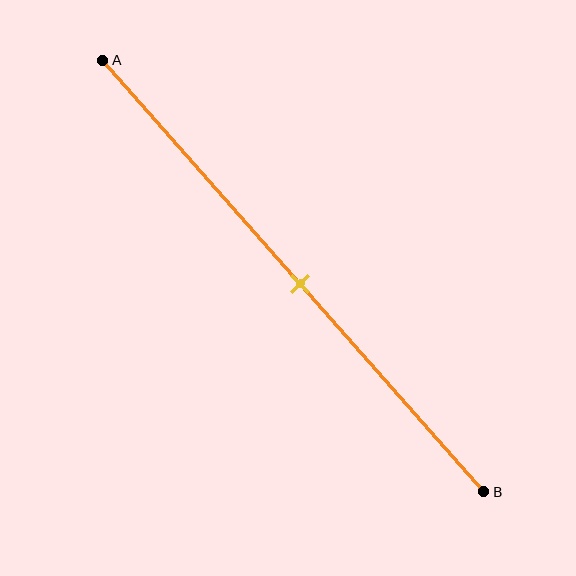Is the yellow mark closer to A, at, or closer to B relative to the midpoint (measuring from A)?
The yellow mark is approximately at the midpoint of segment AB.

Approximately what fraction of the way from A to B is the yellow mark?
The yellow mark is approximately 50% of the way from A to B.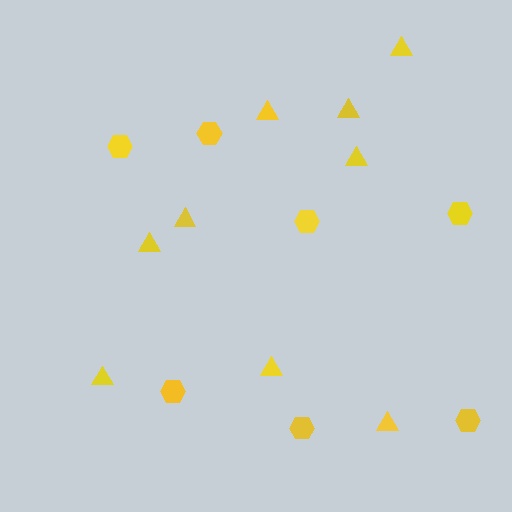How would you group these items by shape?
There are 2 groups: one group of triangles (9) and one group of hexagons (7).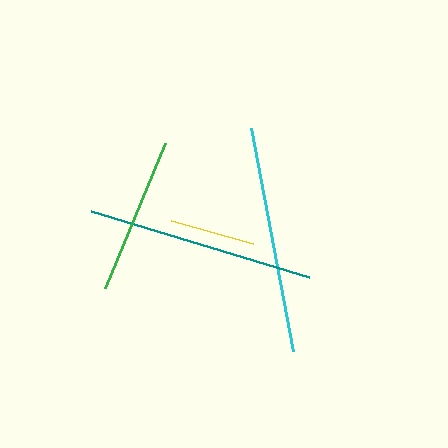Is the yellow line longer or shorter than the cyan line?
The cyan line is longer than the yellow line.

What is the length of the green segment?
The green segment is approximately 156 pixels long.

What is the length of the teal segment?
The teal segment is approximately 228 pixels long.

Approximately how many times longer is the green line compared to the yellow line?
The green line is approximately 1.8 times the length of the yellow line.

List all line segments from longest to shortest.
From longest to shortest: teal, cyan, green, yellow.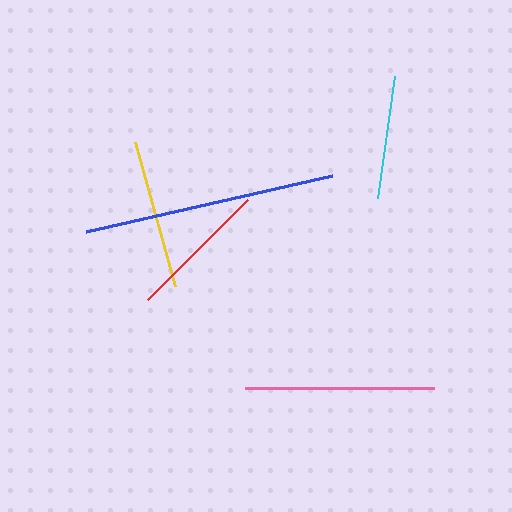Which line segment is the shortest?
The cyan line is the shortest at approximately 123 pixels.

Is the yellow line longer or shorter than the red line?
The yellow line is longer than the red line.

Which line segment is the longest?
The blue line is the longest at approximately 252 pixels.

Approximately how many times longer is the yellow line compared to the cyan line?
The yellow line is approximately 1.2 times the length of the cyan line.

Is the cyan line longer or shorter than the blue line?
The blue line is longer than the cyan line.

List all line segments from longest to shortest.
From longest to shortest: blue, pink, yellow, red, cyan.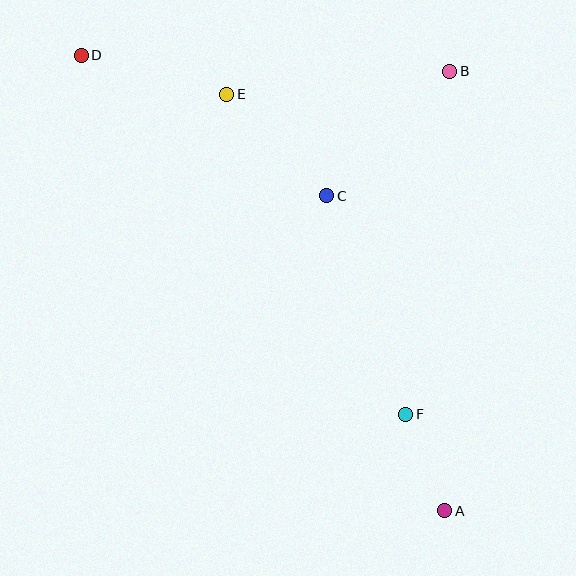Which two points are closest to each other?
Points A and F are closest to each other.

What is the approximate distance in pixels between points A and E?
The distance between A and E is approximately 471 pixels.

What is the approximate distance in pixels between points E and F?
The distance between E and F is approximately 367 pixels.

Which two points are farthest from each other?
Points A and D are farthest from each other.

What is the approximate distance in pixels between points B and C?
The distance between B and C is approximately 175 pixels.